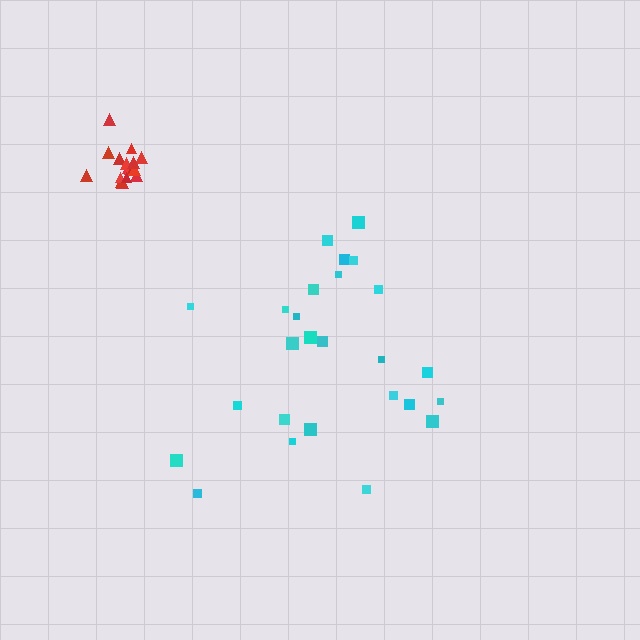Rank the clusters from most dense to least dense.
red, cyan.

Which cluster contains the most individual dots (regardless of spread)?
Cyan (26).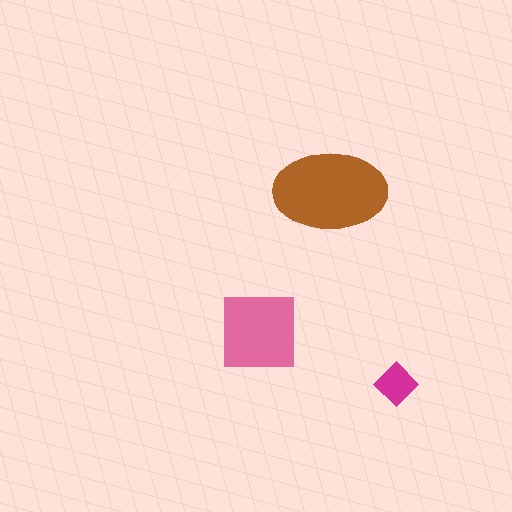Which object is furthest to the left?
The pink square is leftmost.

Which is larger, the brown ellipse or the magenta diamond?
The brown ellipse.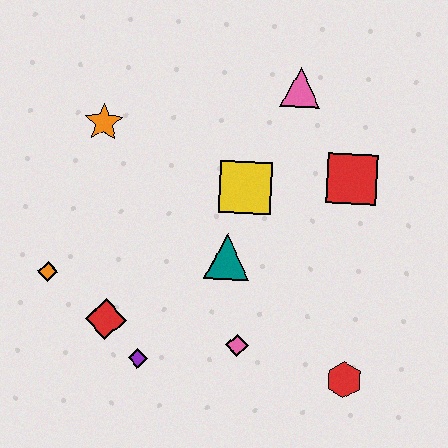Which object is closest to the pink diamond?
The teal triangle is closest to the pink diamond.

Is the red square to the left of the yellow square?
No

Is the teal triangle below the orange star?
Yes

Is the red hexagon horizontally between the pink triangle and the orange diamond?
No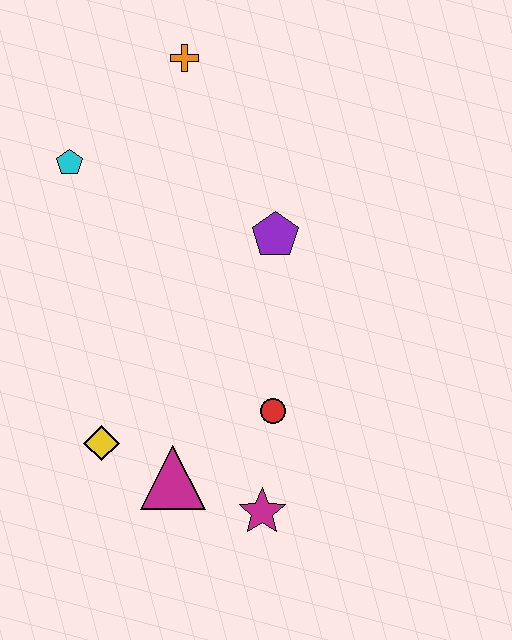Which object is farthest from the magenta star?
The orange cross is farthest from the magenta star.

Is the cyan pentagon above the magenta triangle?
Yes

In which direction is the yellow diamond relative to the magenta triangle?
The yellow diamond is to the left of the magenta triangle.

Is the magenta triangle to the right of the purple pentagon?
No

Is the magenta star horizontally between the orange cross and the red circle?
Yes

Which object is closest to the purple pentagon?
The red circle is closest to the purple pentagon.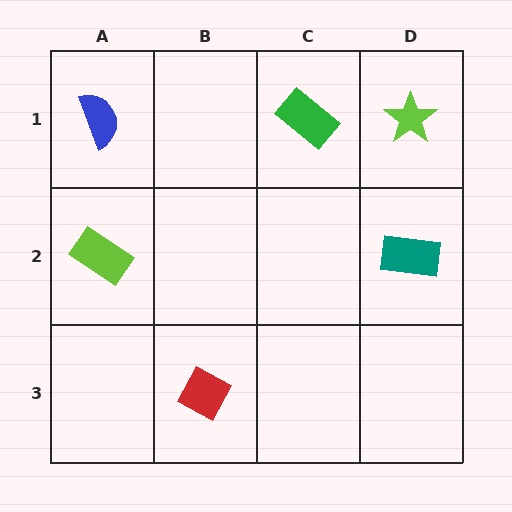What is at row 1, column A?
A blue semicircle.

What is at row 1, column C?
A green rectangle.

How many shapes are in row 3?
1 shape.